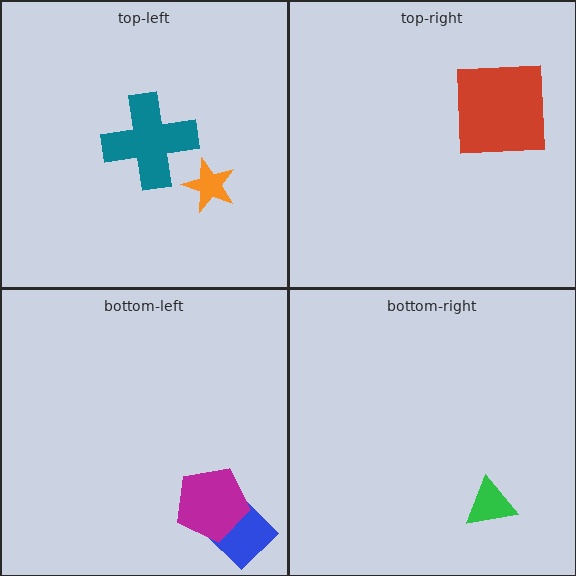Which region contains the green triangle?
The bottom-right region.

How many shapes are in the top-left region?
2.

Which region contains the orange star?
The top-left region.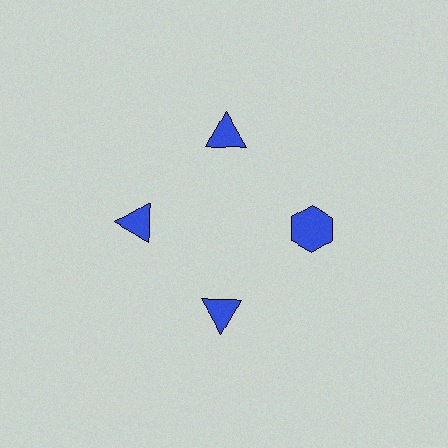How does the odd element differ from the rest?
It has a different shape: hexagon instead of triangle.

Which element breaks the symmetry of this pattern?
The blue hexagon at roughly the 3 o'clock position breaks the symmetry. All other shapes are blue triangles.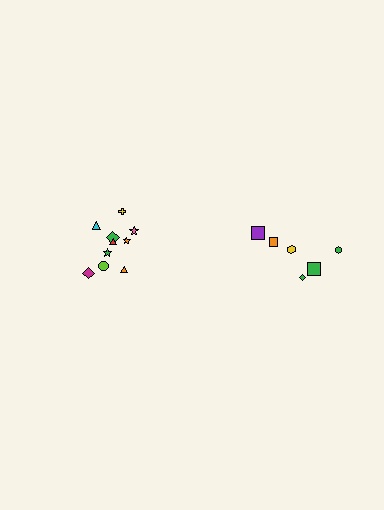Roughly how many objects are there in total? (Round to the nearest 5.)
Roughly 15 objects in total.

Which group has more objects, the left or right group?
The left group.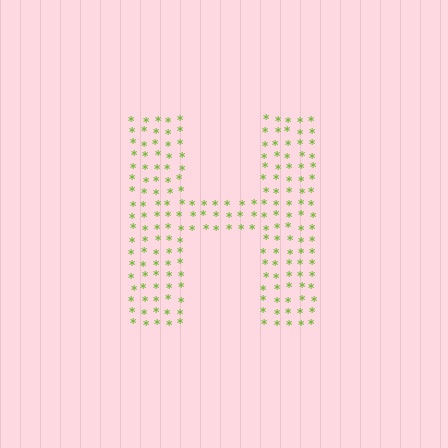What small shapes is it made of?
It is made of small asterisks.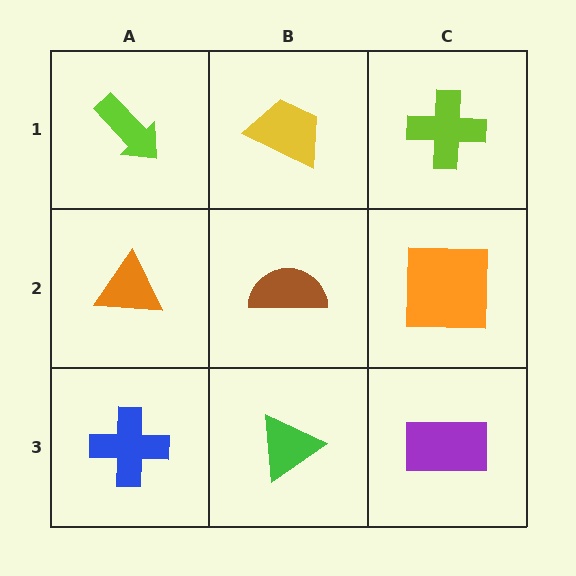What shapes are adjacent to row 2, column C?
A lime cross (row 1, column C), a purple rectangle (row 3, column C), a brown semicircle (row 2, column B).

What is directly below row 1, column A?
An orange triangle.